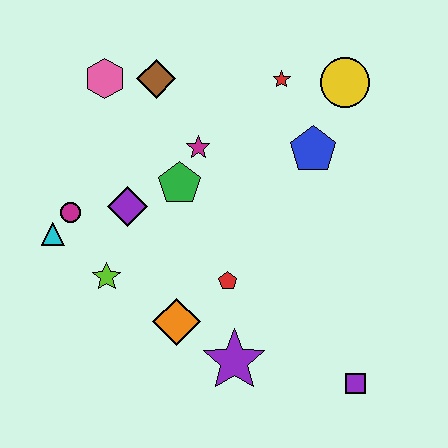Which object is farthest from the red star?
The purple square is farthest from the red star.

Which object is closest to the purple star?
The orange diamond is closest to the purple star.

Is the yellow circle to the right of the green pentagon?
Yes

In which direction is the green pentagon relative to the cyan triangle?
The green pentagon is to the right of the cyan triangle.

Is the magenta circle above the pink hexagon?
No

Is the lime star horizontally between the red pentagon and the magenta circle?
Yes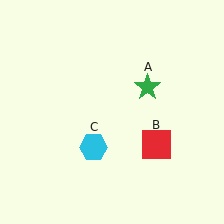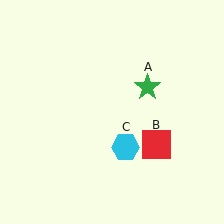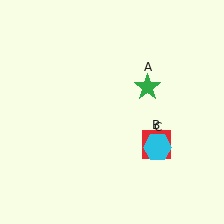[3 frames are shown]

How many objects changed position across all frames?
1 object changed position: cyan hexagon (object C).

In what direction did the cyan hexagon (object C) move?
The cyan hexagon (object C) moved right.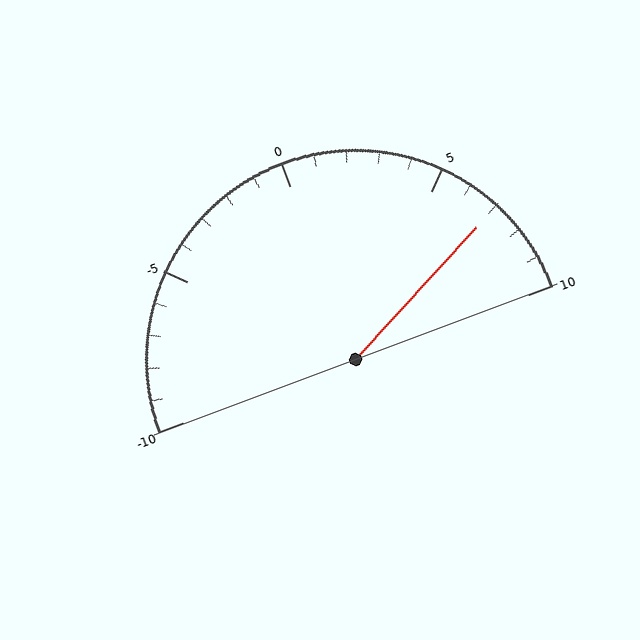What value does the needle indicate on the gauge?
The needle indicates approximately 7.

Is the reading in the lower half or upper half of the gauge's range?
The reading is in the upper half of the range (-10 to 10).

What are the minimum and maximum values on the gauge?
The gauge ranges from -10 to 10.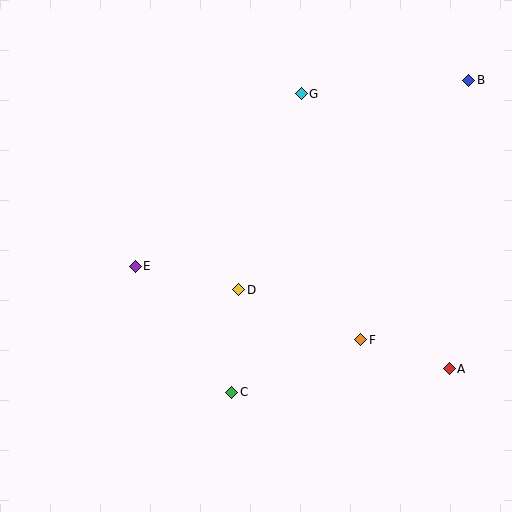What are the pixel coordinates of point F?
Point F is at (361, 340).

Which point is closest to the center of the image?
Point D at (239, 290) is closest to the center.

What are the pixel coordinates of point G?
Point G is at (301, 94).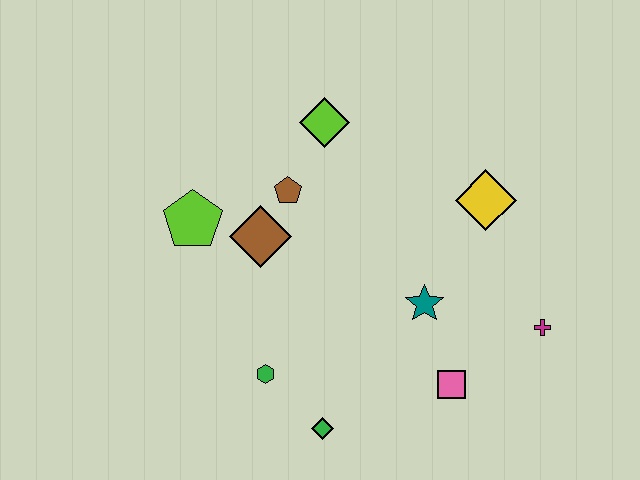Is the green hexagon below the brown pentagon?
Yes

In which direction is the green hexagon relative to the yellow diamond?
The green hexagon is to the left of the yellow diamond.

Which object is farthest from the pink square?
The lime pentagon is farthest from the pink square.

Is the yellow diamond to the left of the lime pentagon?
No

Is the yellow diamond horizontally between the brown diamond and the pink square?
No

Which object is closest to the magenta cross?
The pink square is closest to the magenta cross.